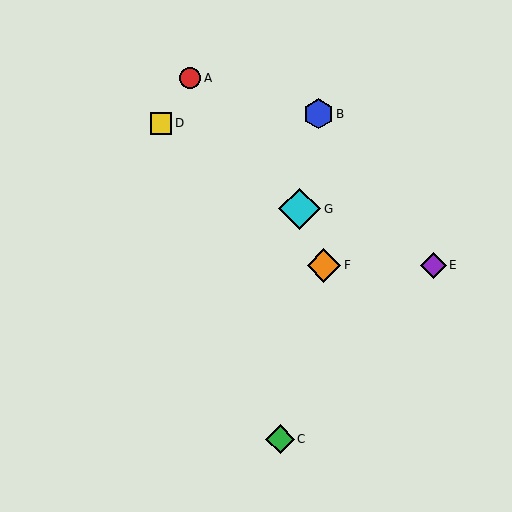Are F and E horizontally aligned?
Yes, both are at y≈265.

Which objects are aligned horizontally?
Objects E, F are aligned horizontally.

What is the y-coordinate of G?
Object G is at y≈209.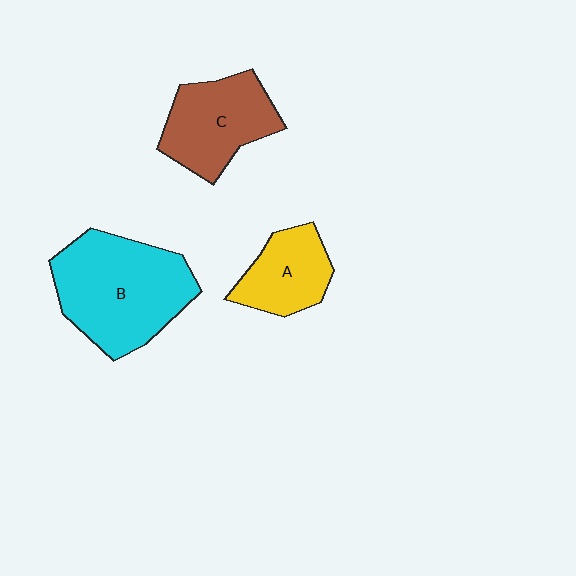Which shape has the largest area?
Shape B (cyan).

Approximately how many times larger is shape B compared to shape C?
Approximately 1.5 times.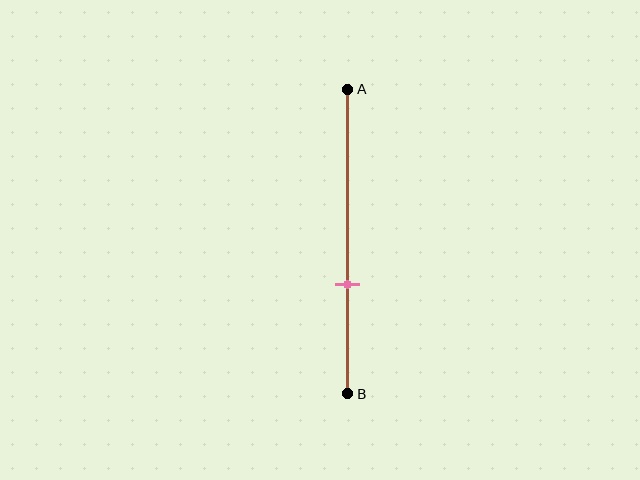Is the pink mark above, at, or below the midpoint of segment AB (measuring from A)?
The pink mark is below the midpoint of segment AB.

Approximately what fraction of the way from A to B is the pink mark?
The pink mark is approximately 65% of the way from A to B.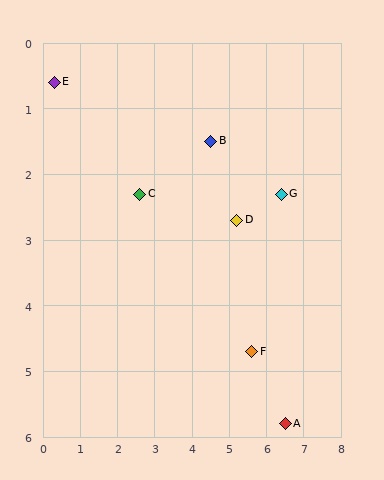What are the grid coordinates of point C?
Point C is at approximately (2.6, 2.3).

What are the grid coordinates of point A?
Point A is at approximately (6.5, 5.8).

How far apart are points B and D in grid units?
Points B and D are about 1.4 grid units apart.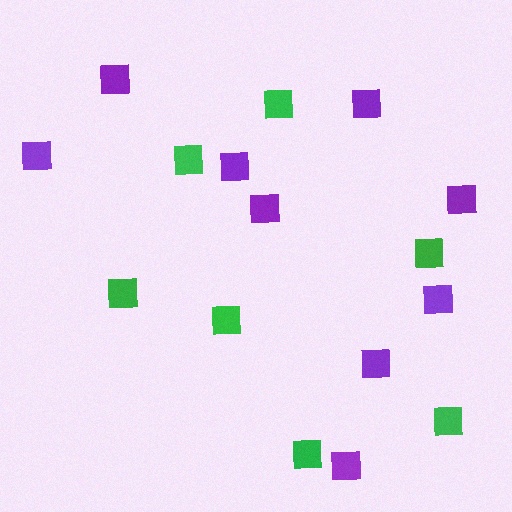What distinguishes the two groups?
There are 2 groups: one group of green squares (7) and one group of purple squares (9).